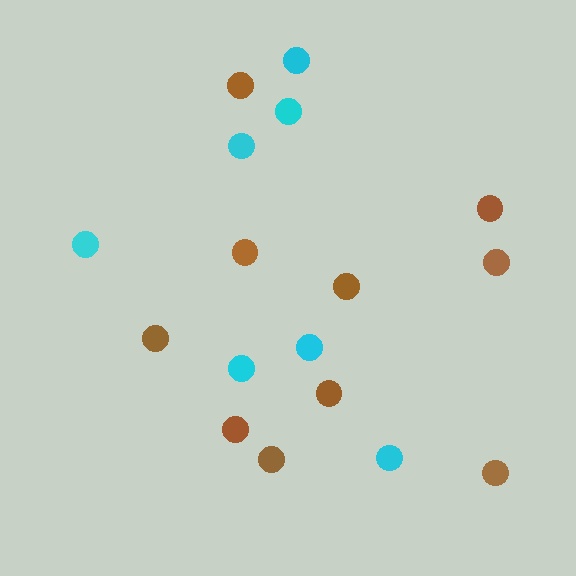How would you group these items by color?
There are 2 groups: one group of cyan circles (7) and one group of brown circles (10).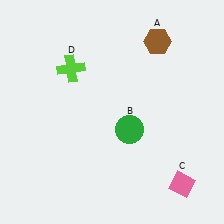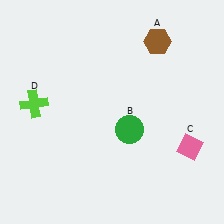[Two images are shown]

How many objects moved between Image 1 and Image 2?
2 objects moved between the two images.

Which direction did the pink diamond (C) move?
The pink diamond (C) moved up.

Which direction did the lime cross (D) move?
The lime cross (D) moved left.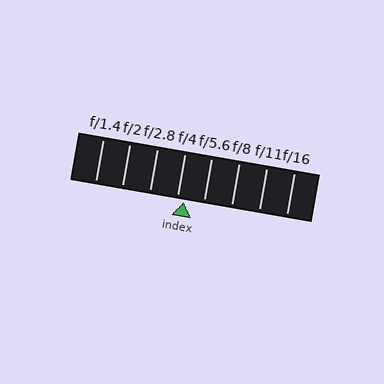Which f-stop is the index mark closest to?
The index mark is closest to f/4.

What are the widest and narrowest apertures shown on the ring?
The widest aperture shown is f/1.4 and the narrowest is f/16.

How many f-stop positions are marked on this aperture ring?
There are 8 f-stop positions marked.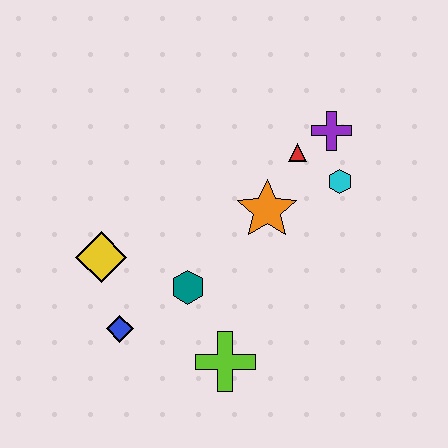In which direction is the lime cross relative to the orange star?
The lime cross is below the orange star.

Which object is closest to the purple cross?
The red triangle is closest to the purple cross.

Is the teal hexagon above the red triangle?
No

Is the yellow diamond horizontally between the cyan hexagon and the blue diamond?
No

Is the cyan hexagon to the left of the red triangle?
No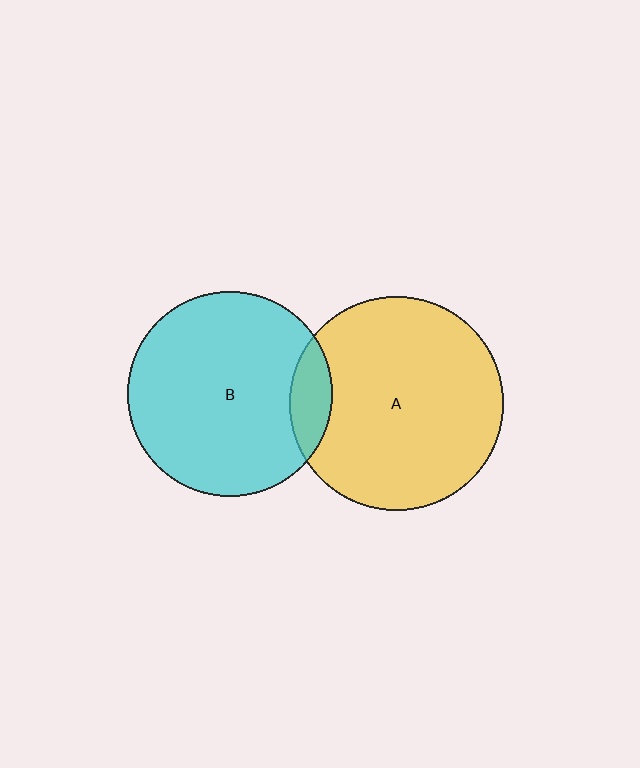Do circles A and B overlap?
Yes.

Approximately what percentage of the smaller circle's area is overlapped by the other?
Approximately 10%.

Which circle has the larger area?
Circle A (yellow).